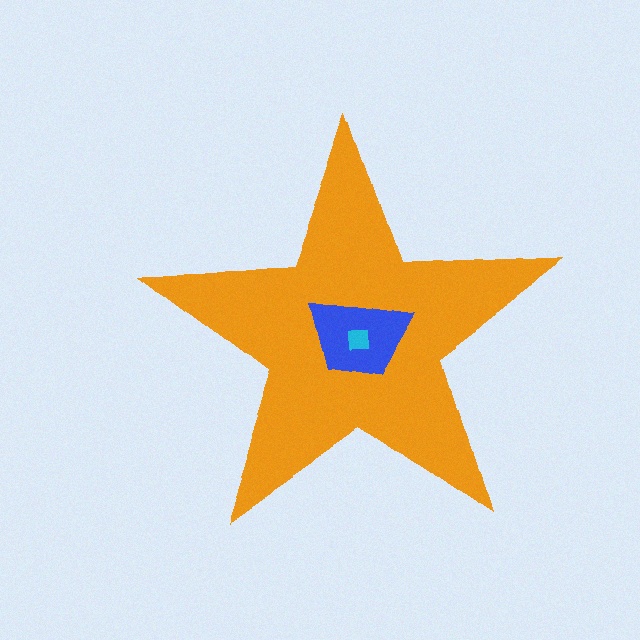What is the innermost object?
The cyan square.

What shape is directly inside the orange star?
The blue trapezoid.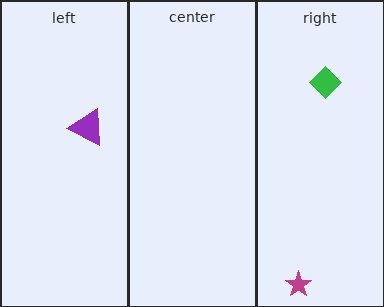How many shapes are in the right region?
2.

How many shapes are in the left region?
1.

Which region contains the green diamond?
The right region.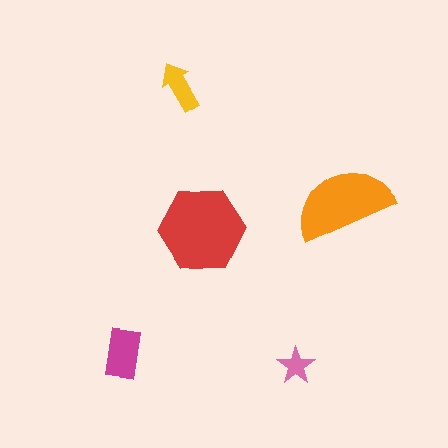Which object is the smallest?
The pink star.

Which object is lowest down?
The pink star is bottommost.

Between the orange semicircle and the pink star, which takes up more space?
The orange semicircle.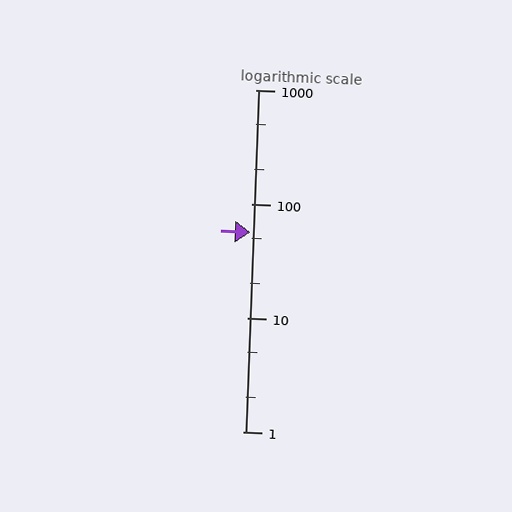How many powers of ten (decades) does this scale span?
The scale spans 3 decades, from 1 to 1000.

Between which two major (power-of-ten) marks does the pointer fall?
The pointer is between 10 and 100.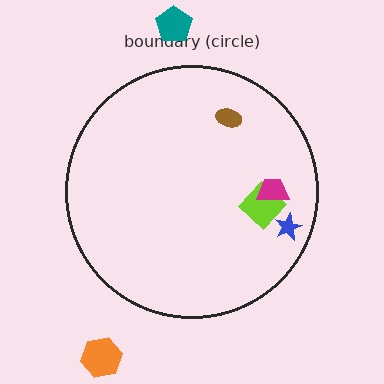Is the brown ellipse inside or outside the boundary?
Inside.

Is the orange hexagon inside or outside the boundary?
Outside.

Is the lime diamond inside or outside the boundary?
Inside.